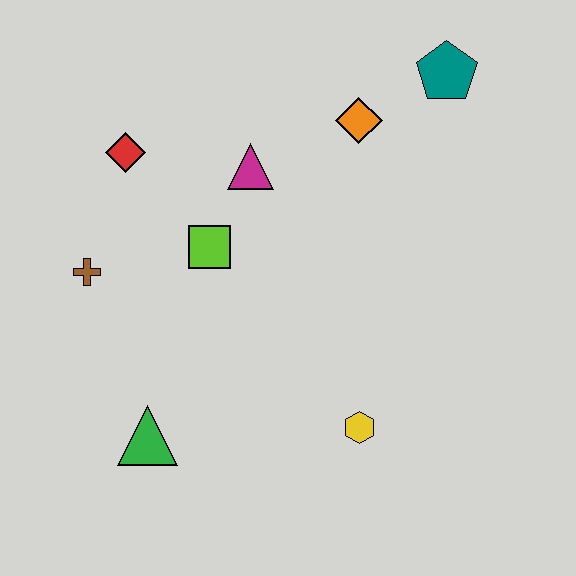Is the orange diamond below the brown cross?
No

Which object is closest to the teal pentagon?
The orange diamond is closest to the teal pentagon.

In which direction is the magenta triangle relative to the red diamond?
The magenta triangle is to the right of the red diamond.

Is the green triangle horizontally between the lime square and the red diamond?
Yes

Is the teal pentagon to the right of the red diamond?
Yes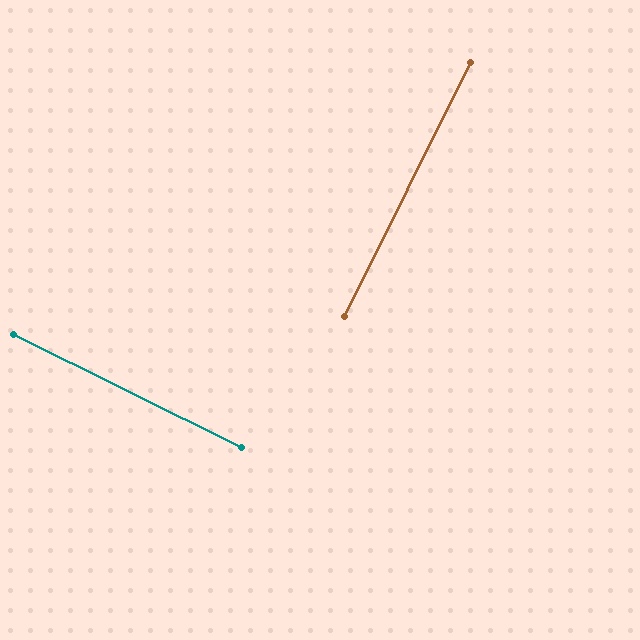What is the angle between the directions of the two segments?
Approximately 90 degrees.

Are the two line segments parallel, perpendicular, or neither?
Perpendicular — they meet at approximately 90°.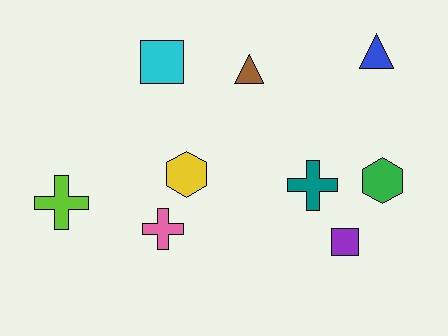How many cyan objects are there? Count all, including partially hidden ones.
There is 1 cyan object.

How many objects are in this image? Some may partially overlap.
There are 9 objects.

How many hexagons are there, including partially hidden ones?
There are 2 hexagons.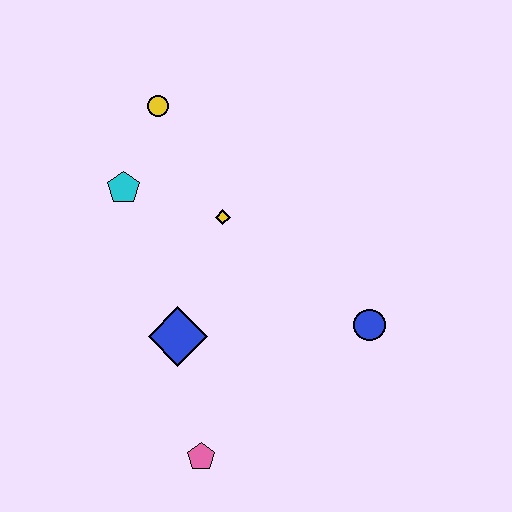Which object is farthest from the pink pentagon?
The yellow circle is farthest from the pink pentagon.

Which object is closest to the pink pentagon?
The blue diamond is closest to the pink pentagon.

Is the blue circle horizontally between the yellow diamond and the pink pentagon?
No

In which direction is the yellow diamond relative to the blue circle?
The yellow diamond is to the left of the blue circle.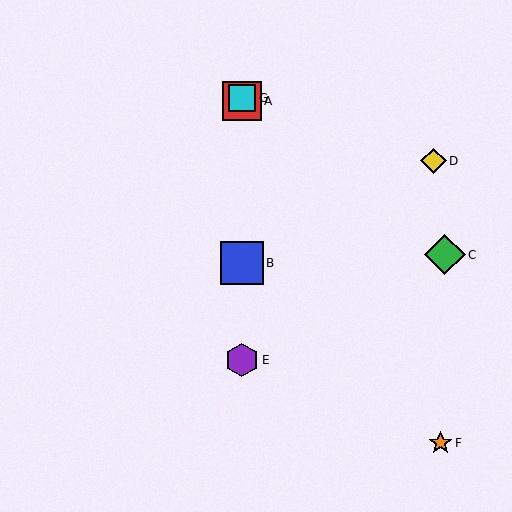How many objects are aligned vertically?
4 objects (A, B, E, G) are aligned vertically.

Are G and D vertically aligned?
No, G is at x≈242 and D is at x≈434.